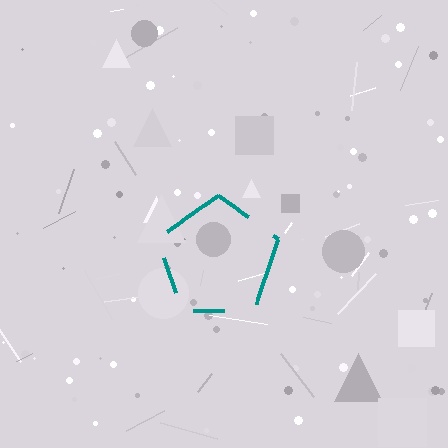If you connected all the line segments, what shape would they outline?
They would outline a pentagon.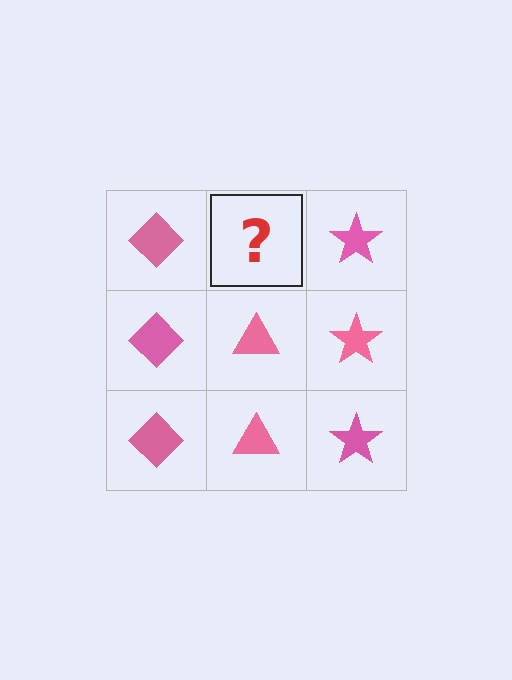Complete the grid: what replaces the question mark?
The question mark should be replaced with a pink triangle.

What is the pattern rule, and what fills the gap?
The rule is that each column has a consistent shape. The gap should be filled with a pink triangle.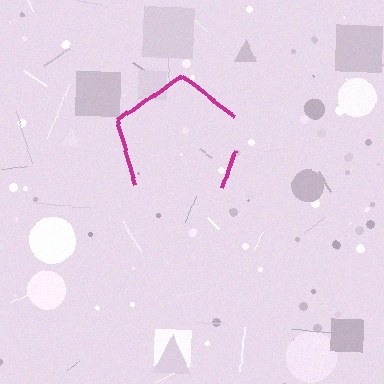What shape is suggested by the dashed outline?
The dashed outline suggests a pentagon.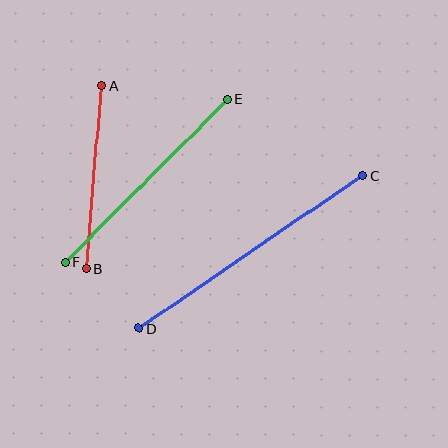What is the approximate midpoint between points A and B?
The midpoint is at approximately (94, 177) pixels.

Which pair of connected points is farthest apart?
Points C and D are farthest apart.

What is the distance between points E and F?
The distance is approximately 230 pixels.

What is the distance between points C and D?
The distance is approximately 271 pixels.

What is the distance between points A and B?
The distance is approximately 184 pixels.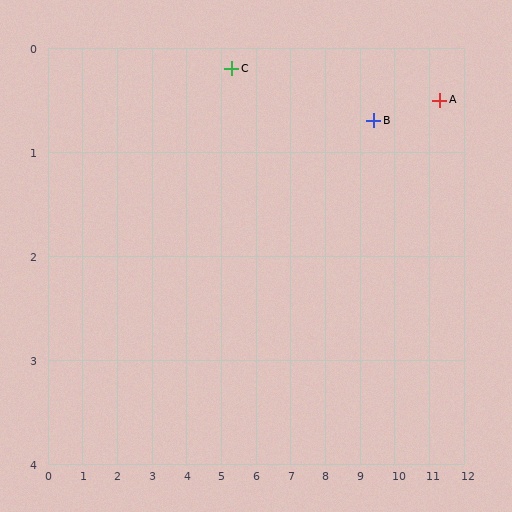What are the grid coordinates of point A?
Point A is at approximately (11.3, 0.5).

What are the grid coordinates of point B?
Point B is at approximately (9.4, 0.7).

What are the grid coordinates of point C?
Point C is at approximately (5.3, 0.2).